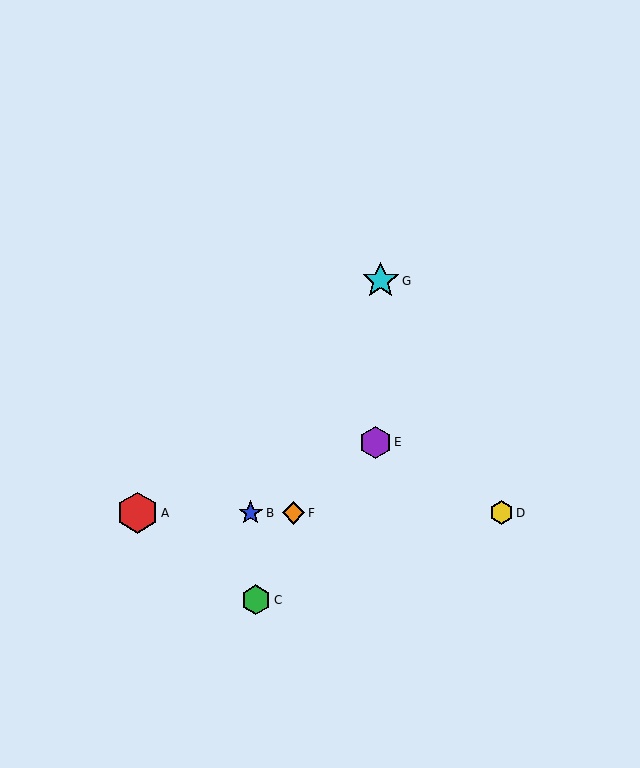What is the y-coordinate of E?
Object E is at y≈442.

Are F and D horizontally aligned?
Yes, both are at y≈513.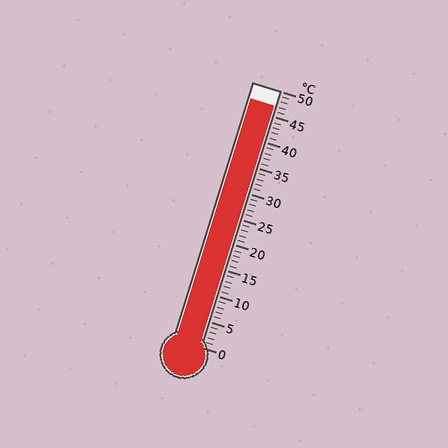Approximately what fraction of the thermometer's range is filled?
The thermometer is filled to approximately 95% of its range.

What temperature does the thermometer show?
The thermometer shows approximately 47°C.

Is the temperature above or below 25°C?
The temperature is above 25°C.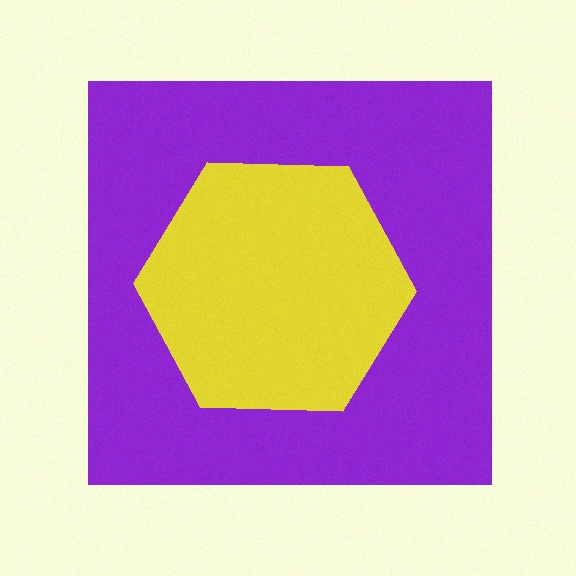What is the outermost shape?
The purple square.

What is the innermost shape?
The yellow hexagon.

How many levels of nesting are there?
2.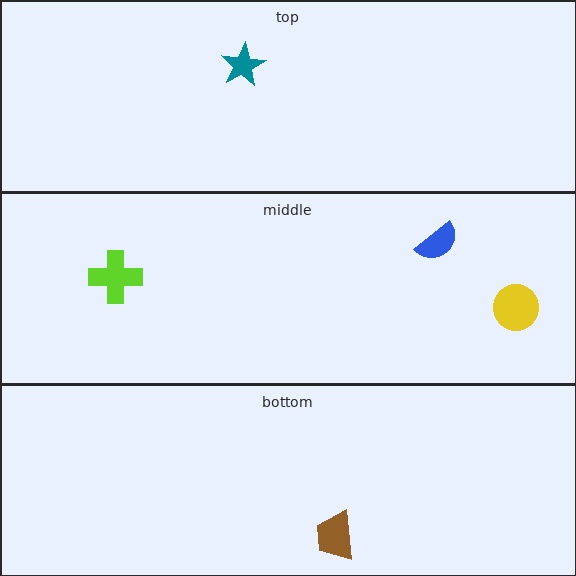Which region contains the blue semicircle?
The middle region.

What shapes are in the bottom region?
The brown trapezoid.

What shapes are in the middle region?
The yellow circle, the blue semicircle, the lime cross.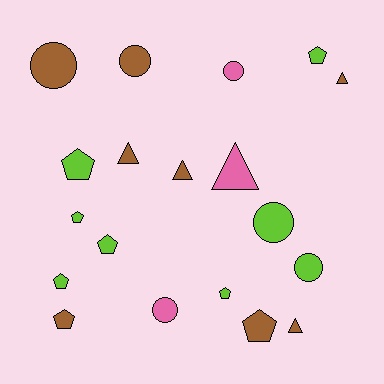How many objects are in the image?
There are 19 objects.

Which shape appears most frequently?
Pentagon, with 8 objects.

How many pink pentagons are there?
There are no pink pentagons.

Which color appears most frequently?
Lime, with 8 objects.